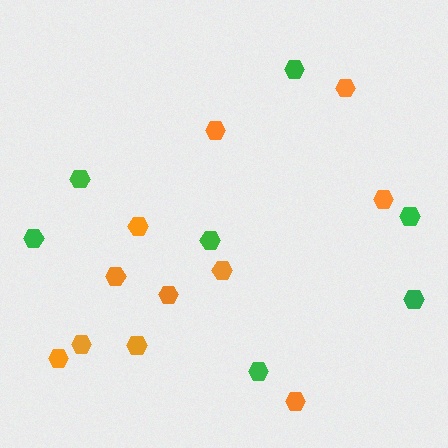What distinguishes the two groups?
There are 2 groups: one group of orange hexagons (11) and one group of green hexagons (7).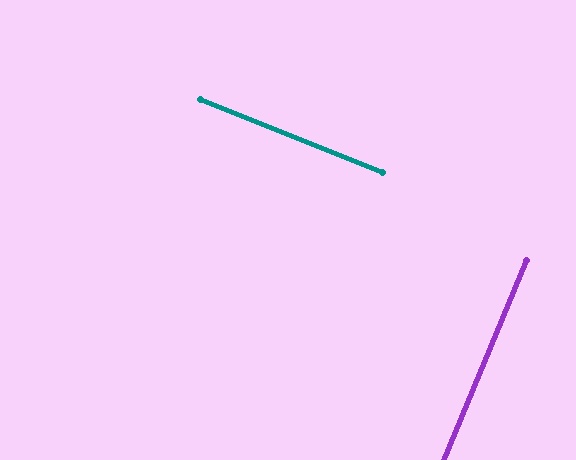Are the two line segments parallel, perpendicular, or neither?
Perpendicular — they meet at approximately 90°.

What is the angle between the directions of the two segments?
Approximately 90 degrees.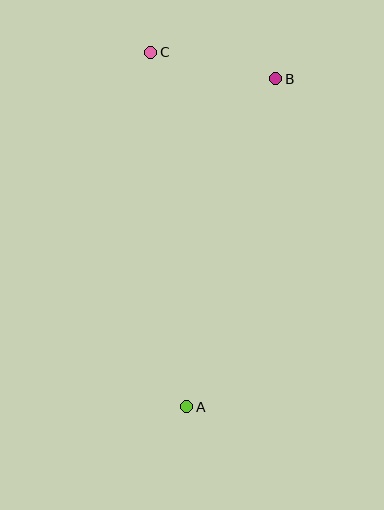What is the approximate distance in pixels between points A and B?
The distance between A and B is approximately 340 pixels.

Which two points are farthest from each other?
Points A and C are farthest from each other.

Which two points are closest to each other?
Points B and C are closest to each other.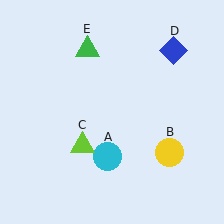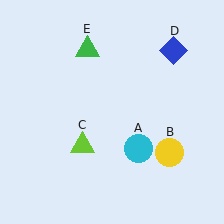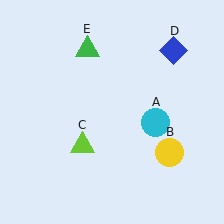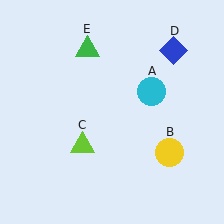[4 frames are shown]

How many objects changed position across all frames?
1 object changed position: cyan circle (object A).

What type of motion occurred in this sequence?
The cyan circle (object A) rotated counterclockwise around the center of the scene.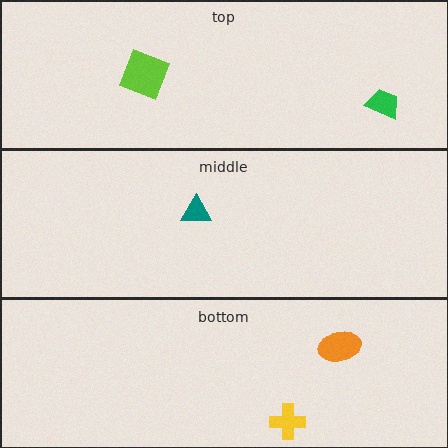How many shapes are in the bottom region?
2.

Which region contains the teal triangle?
The middle region.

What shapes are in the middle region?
The teal triangle.